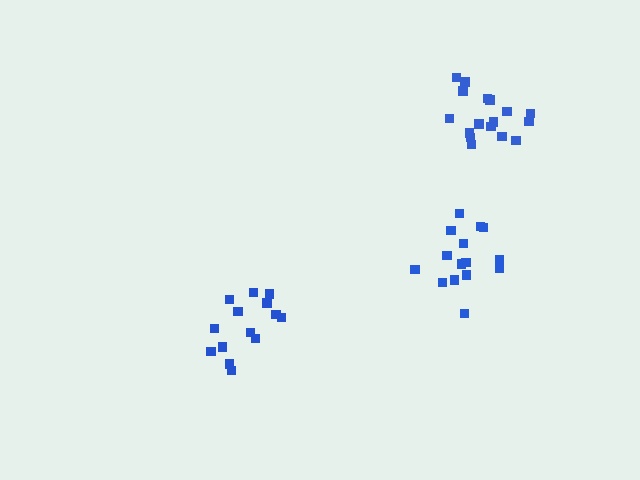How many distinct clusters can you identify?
There are 3 distinct clusters.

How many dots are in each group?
Group 1: 14 dots, Group 2: 15 dots, Group 3: 17 dots (46 total).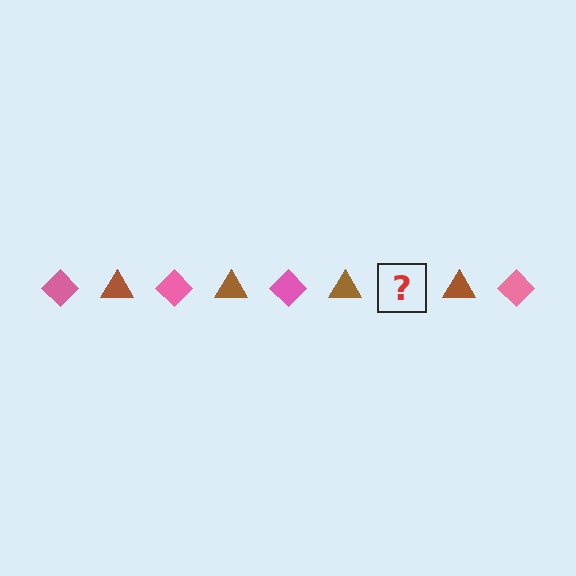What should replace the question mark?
The question mark should be replaced with a pink diamond.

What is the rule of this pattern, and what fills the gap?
The rule is that the pattern alternates between pink diamond and brown triangle. The gap should be filled with a pink diamond.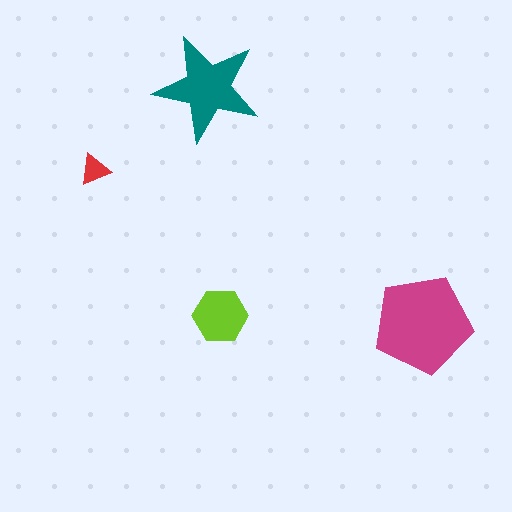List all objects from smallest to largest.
The red triangle, the lime hexagon, the teal star, the magenta pentagon.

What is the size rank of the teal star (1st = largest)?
2nd.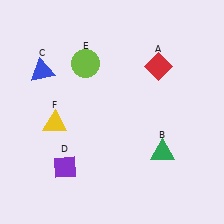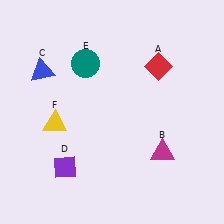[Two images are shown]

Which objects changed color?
B changed from green to magenta. E changed from lime to teal.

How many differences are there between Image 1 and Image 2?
There are 2 differences between the two images.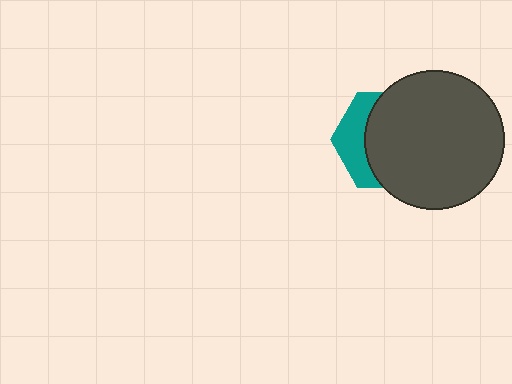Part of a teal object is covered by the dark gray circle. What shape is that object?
It is a hexagon.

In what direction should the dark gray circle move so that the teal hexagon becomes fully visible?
The dark gray circle should move right. That is the shortest direction to clear the overlap and leave the teal hexagon fully visible.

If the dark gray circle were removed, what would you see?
You would see the complete teal hexagon.